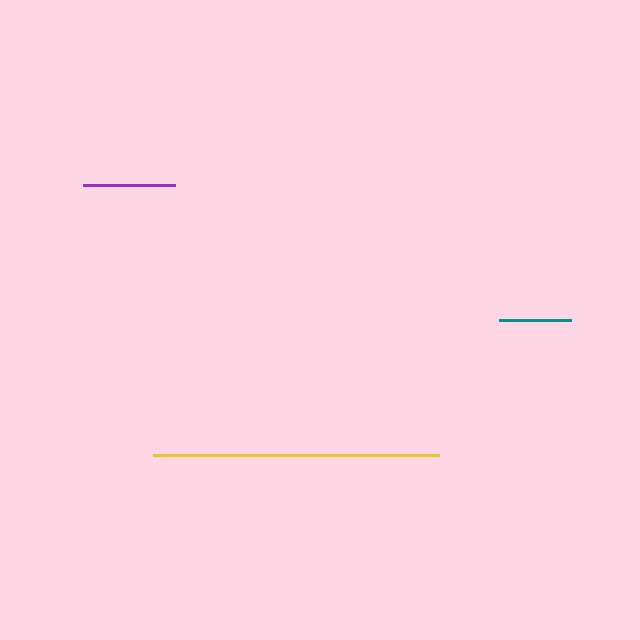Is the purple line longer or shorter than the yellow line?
The yellow line is longer than the purple line.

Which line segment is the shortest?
The teal line is the shortest at approximately 72 pixels.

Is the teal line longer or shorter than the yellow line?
The yellow line is longer than the teal line.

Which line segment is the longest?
The yellow line is the longest at approximately 286 pixels.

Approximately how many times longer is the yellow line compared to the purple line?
The yellow line is approximately 3.1 times the length of the purple line.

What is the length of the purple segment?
The purple segment is approximately 93 pixels long.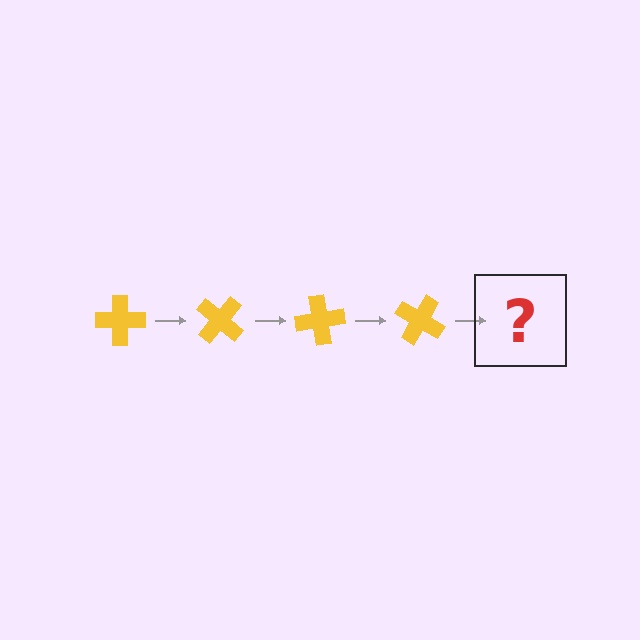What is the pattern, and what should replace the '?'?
The pattern is that the cross rotates 40 degrees each step. The '?' should be a yellow cross rotated 160 degrees.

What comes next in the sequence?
The next element should be a yellow cross rotated 160 degrees.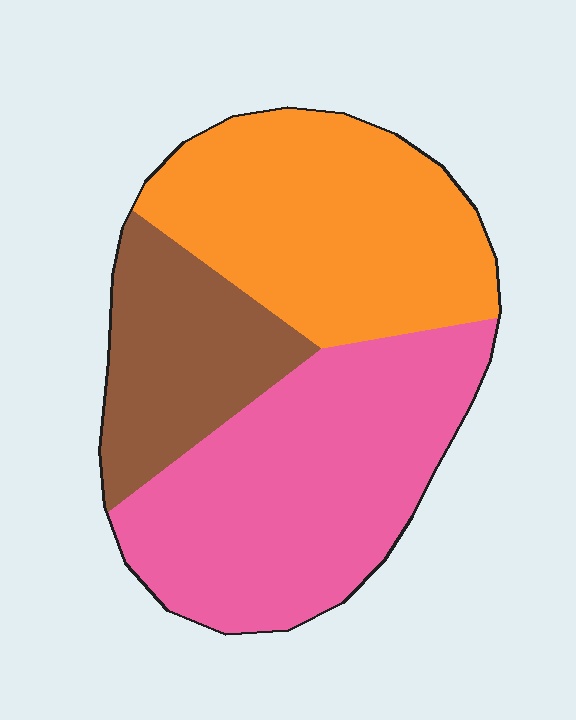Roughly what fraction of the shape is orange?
Orange takes up about three eighths (3/8) of the shape.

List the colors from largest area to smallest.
From largest to smallest: pink, orange, brown.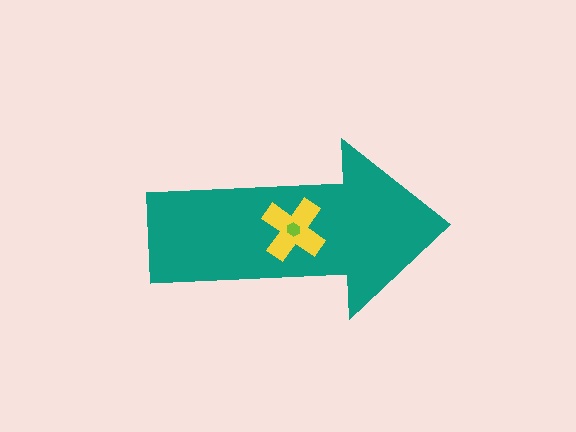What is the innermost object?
The lime hexagon.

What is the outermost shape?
The teal arrow.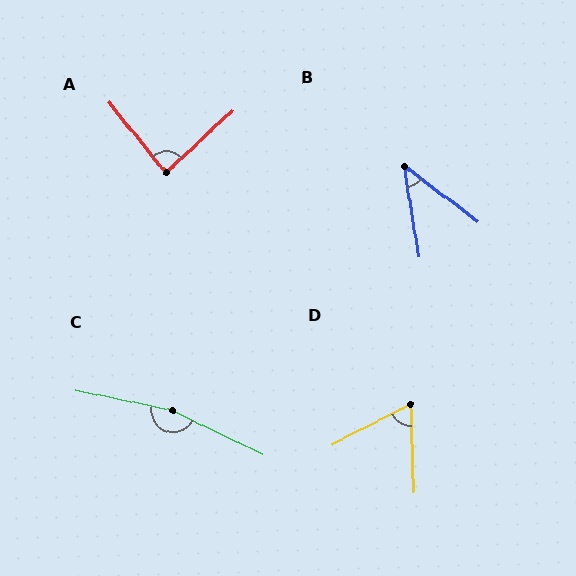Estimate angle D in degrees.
Approximately 65 degrees.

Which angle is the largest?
C, at approximately 166 degrees.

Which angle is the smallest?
B, at approximately 44 degrees.